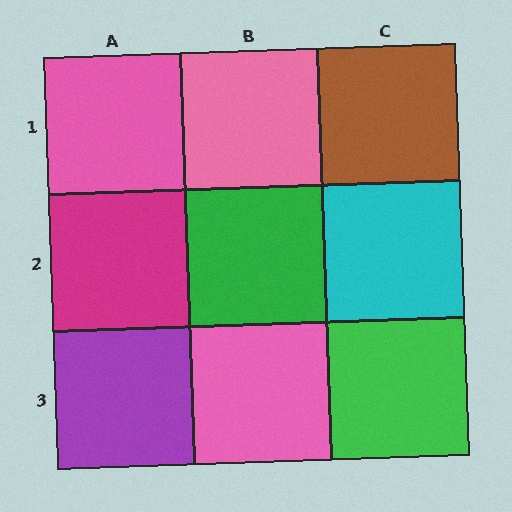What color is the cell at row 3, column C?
Green.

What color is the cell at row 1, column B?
Pink.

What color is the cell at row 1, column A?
Pink.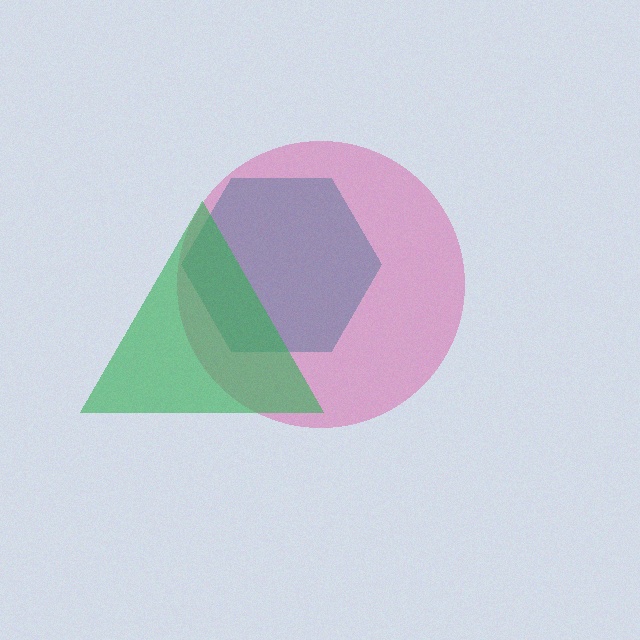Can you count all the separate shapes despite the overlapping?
Yes, there are 3 separate shapes.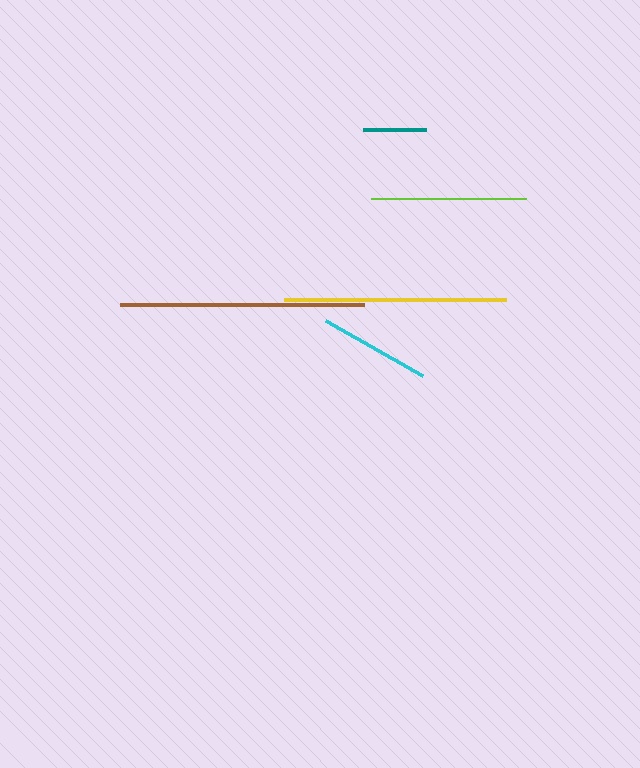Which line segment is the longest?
The brown line is the longest at approximately 244 pixels.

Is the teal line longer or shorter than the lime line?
The lime line is longer than the teal line.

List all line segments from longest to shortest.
From longest to shortest: brown, yellow, lime, cyan, teal.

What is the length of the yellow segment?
The yellow segment is approximately 222 pixels long.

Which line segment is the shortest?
The teal line is the shortest at approximately 62 pixels.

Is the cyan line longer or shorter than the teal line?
The cyan line is longer than the teal line.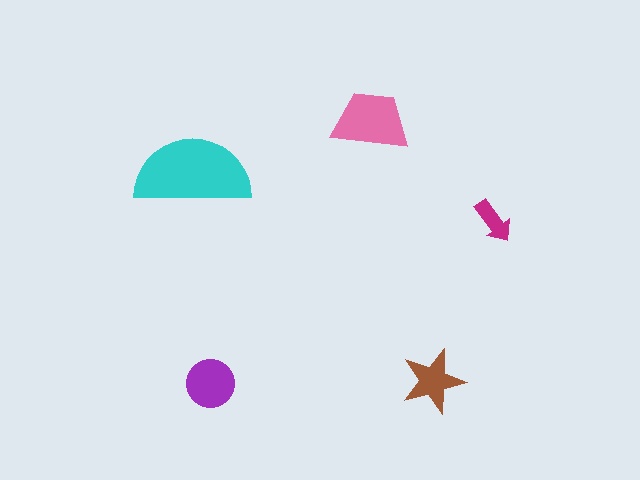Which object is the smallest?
The magenta arrow.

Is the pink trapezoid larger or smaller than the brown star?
Larger.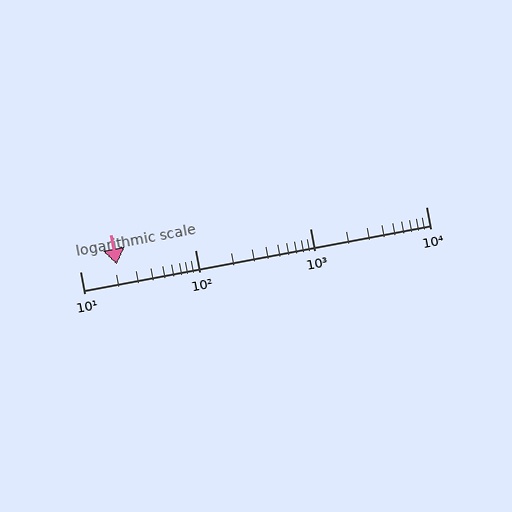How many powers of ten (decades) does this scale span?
The scale spans 3 decades, from 10 to 10000.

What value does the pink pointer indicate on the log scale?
The pointer indicates approximately 21.